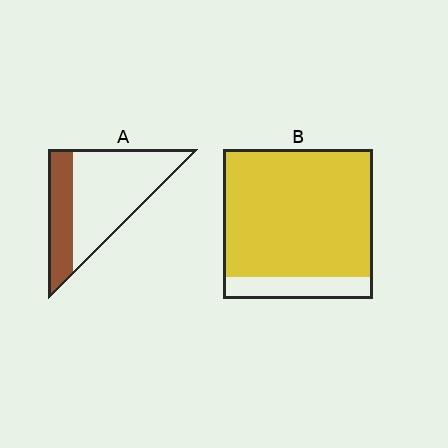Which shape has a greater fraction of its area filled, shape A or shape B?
Shape B.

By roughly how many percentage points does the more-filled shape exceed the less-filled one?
By roughly 55 percentage points (B over A).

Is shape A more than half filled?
No.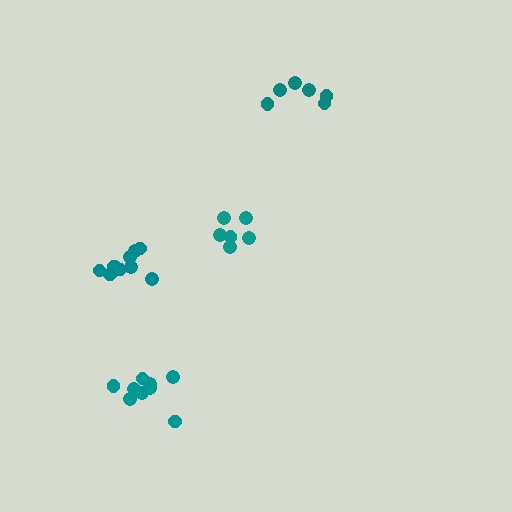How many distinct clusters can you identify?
There are 4 distinct clusters.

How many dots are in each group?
Group 1: 10 dots, Group 2: 6 dots, Group 3: 6 dots, Group 4: 9 dots (31 total).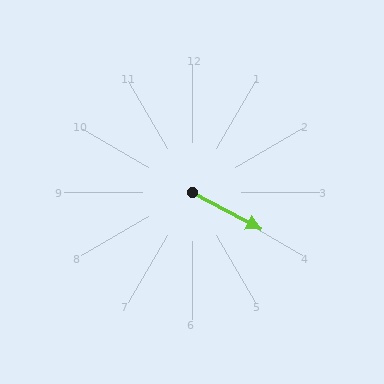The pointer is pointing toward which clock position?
Roughly 4 o'clock.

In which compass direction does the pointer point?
Southeast.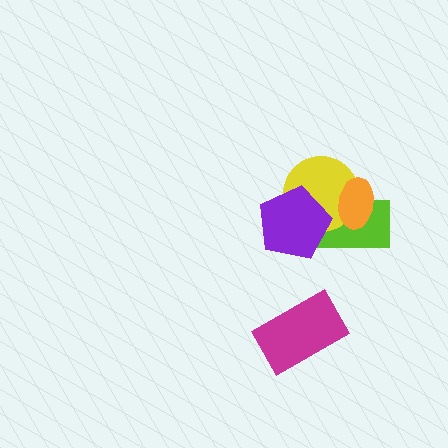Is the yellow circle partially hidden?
Yes, it is partially covered by another shape.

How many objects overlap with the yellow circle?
3 objects overlap with the yellow circle.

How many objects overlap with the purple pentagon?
2 objects overlap with the purple pentagon.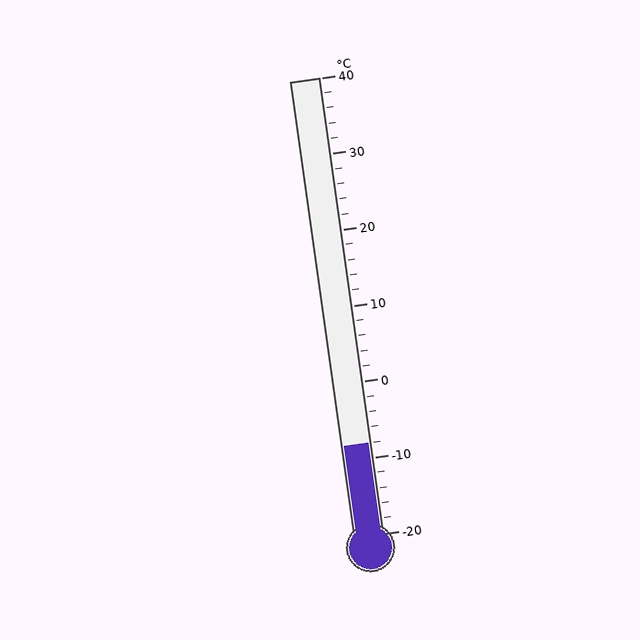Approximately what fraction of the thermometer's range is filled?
The thermometer is filled to approximately 20% of its range.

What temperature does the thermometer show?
The thermometer shows approximately -8°C.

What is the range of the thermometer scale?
The thermometer scale ranges from -20°C to 40°C.